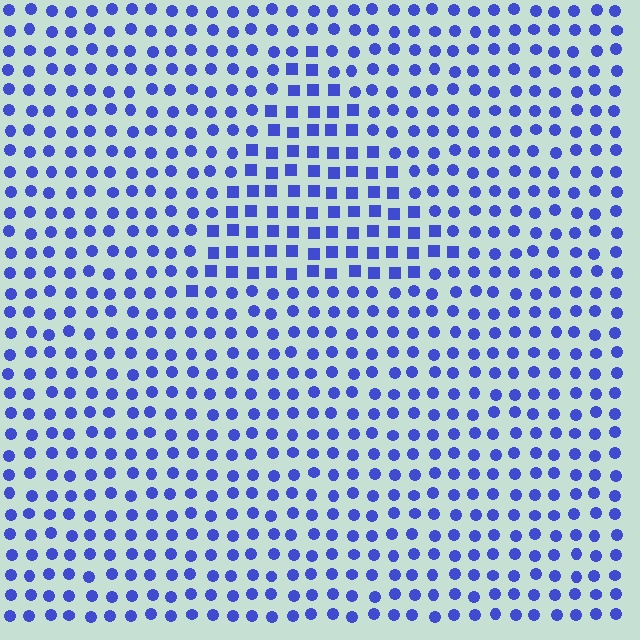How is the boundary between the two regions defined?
The boundary is defined by a change in element shape: squares inside vs. circles outside. All elements share the same color and spacing.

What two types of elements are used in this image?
The image uses squares inside the triangle region and circles outside it.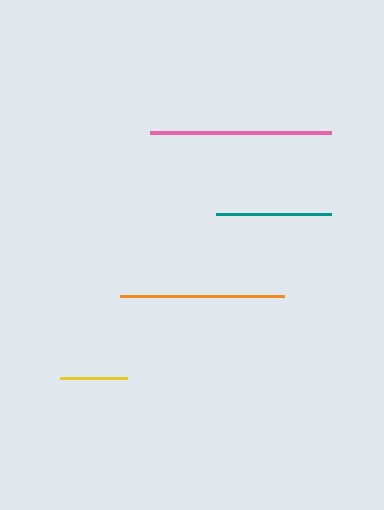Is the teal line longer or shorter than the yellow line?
The teal line is longer than the yellow line.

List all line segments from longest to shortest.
From longest to shortest: pink, orange, teal, yellow.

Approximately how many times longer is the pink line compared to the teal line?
The pink line is approximately 1.6 times the length of the teal line.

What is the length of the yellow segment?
The yellow segment is approximately 67 pixels long.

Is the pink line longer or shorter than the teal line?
The pink line is longer than the teal line.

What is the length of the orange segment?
The orange segment is approximately 164 pixels long.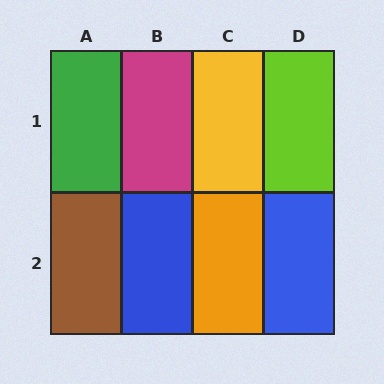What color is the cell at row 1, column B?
Magenta.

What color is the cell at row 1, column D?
Lime.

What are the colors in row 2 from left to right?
Brown, blue, orange, blue.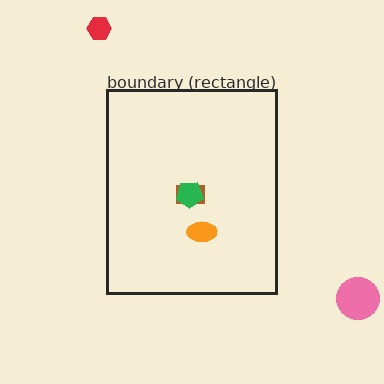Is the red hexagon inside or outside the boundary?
Outside.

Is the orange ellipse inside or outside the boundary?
Inside.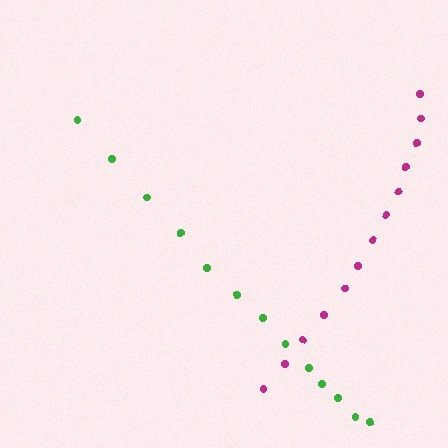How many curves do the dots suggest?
There are 2 distinct paths.